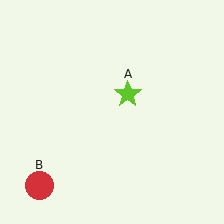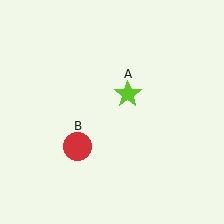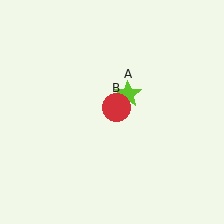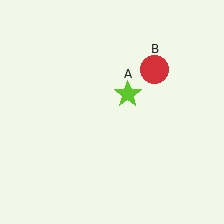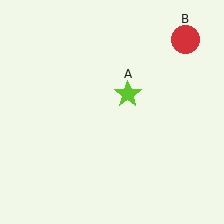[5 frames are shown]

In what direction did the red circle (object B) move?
The red circle (object B) moved up and to the right.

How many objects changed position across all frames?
1 object changed position: red circle (object B).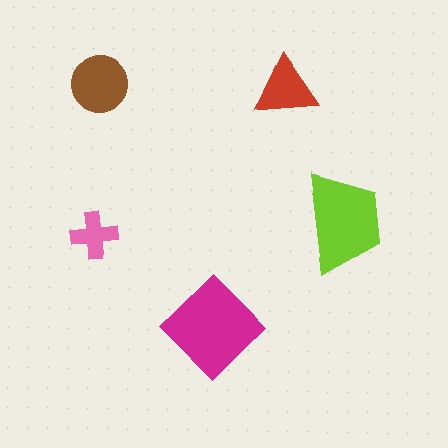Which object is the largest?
The magenta diamond.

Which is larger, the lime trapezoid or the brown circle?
The lime trapezoid.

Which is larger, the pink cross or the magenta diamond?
The magenta diamond.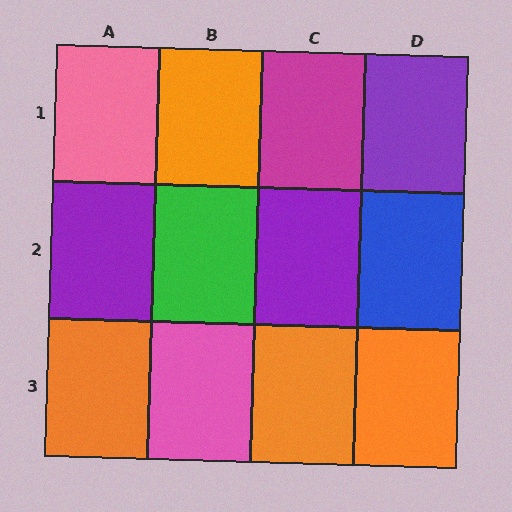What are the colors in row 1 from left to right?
Pink, orange, magenta, purple.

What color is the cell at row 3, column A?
Orange.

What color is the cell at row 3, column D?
Orange.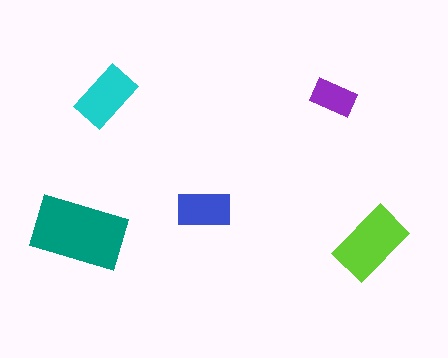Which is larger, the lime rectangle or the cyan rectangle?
The lime one.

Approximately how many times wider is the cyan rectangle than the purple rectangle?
About 1.5 times wider.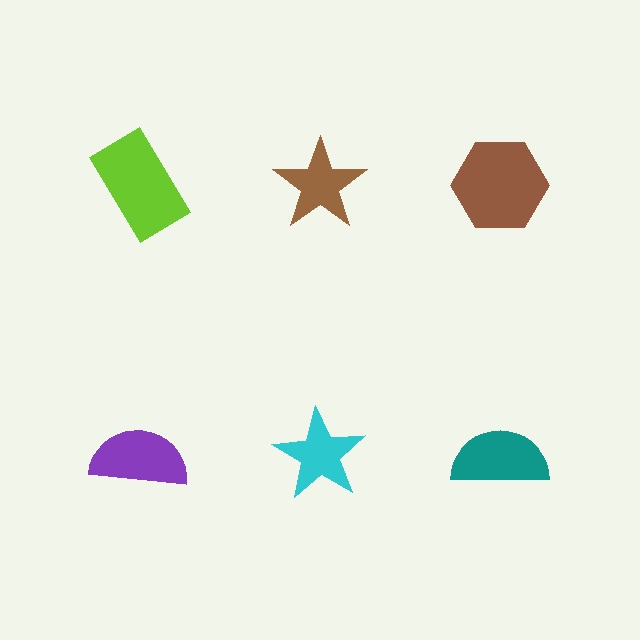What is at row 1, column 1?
A lime rectangle.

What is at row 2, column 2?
A cyan star.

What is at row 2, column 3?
A teal semicircle.